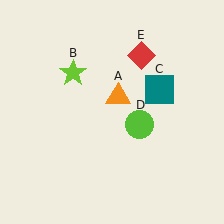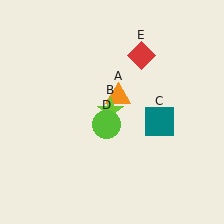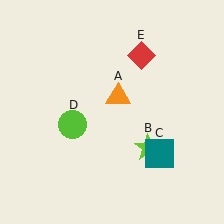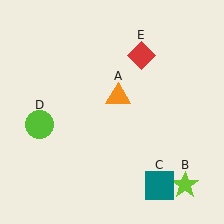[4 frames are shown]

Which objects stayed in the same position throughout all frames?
Orange triangle (object A) and red diamond (object E) remained stationary.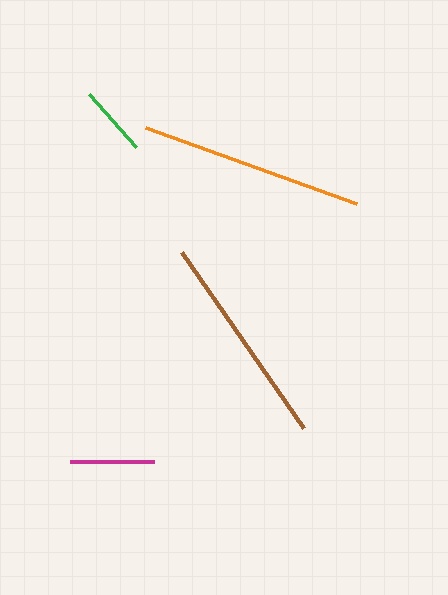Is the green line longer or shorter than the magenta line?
The magenta line is longer than the green line.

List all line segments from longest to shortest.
From longest to shortest: orange, brown, magenta, green.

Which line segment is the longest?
The orange line is the longest at approximately 225 pixels.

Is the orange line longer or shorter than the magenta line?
The orange line is longer than the magenta line.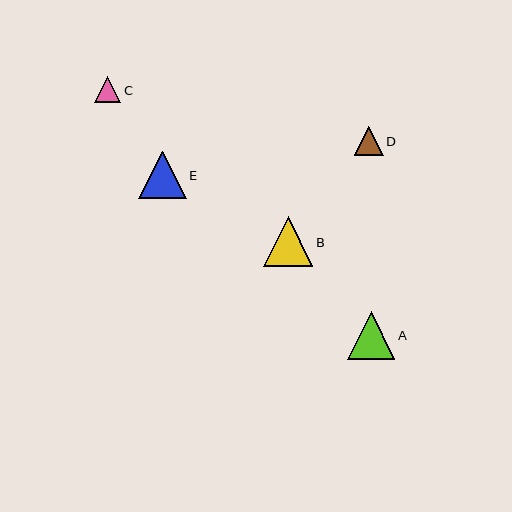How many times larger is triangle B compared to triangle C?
Triangle B is approximately 1.9 times the size of triangle C.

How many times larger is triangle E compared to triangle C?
Triangle E is approximately 1.8 times the size of triangle C.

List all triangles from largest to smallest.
From largest to smallest: B, A, E, D, C.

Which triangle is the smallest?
Triangle C is the smallest with a size of approximately 27 pixels.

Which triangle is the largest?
Triangle B is the largest with a size of approximately 49 pixels.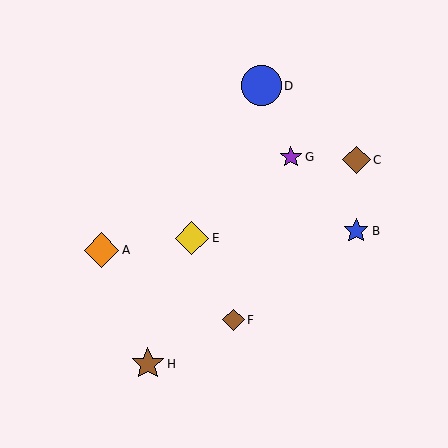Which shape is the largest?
The blue circle (labeled D) is the largest.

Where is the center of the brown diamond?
The center of the brown diamond is at (233, 320).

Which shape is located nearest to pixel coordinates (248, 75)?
The blue circle (labeled D) at (261, 86) is nearest to that location.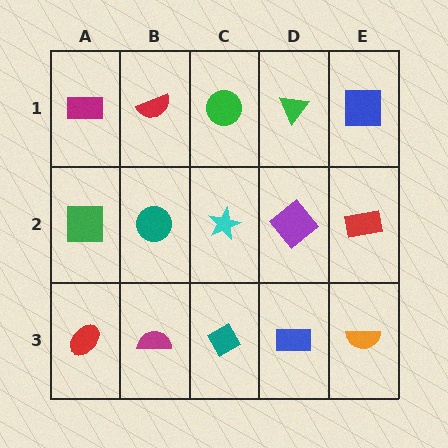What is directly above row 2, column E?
A blue square.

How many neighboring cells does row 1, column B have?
3.